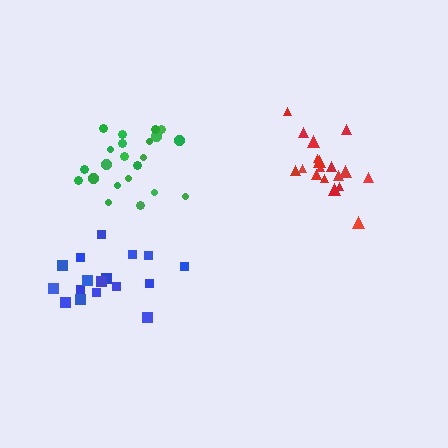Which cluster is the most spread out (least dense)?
Blue.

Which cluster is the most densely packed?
Red.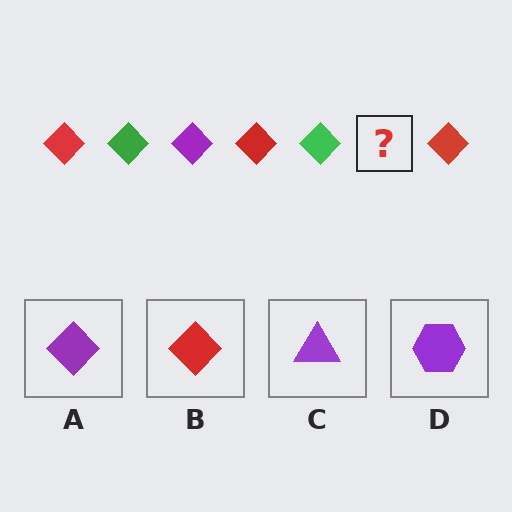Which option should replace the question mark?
Option A.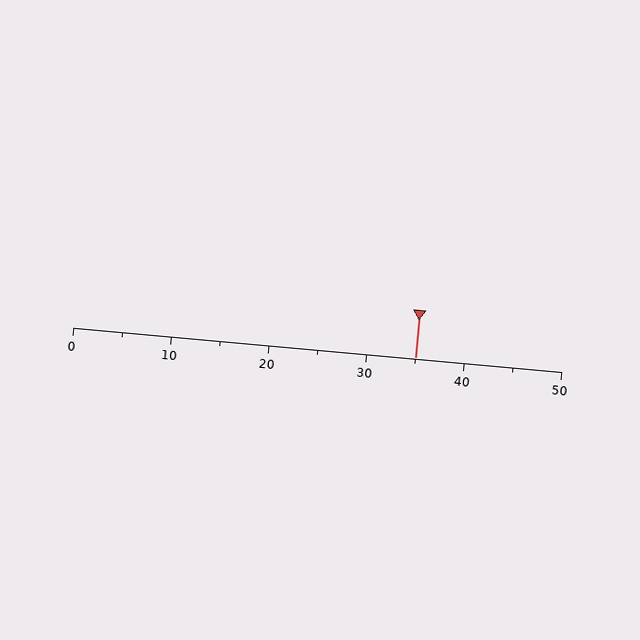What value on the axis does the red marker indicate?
The marker indicates approximately 35.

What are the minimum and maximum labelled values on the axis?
The axis runs from 0 to 50.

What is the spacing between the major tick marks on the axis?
The major ticks are spaced 10 apart.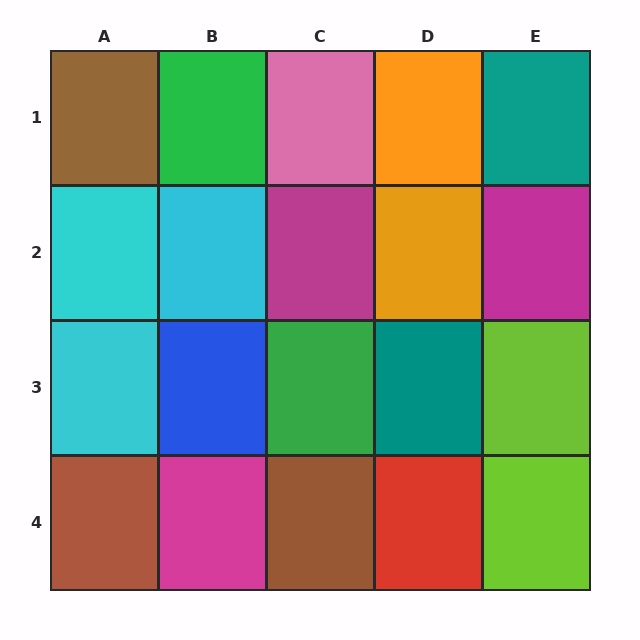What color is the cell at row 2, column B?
Cyan.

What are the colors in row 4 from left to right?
Brown, magenta, brown, red, lime.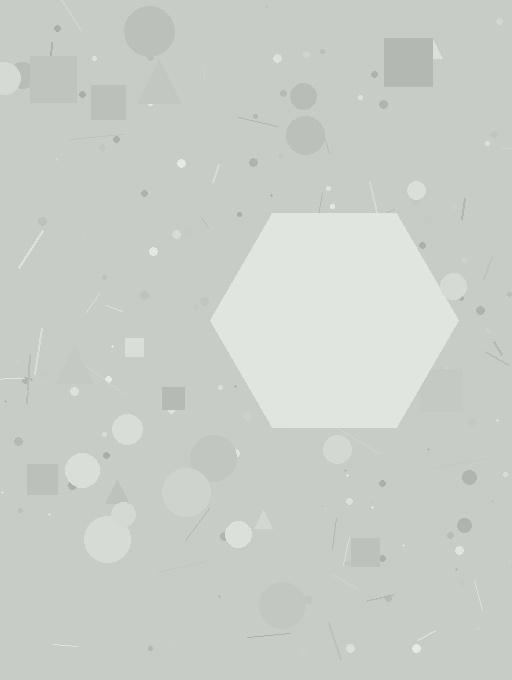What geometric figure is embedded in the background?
A hexagon is embedded in the background.